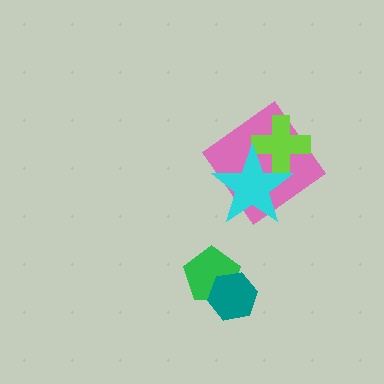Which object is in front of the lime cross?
The cyan star is in front of the lime cross.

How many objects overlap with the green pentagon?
1 object overlaps with the green pentagon.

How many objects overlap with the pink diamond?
2 objects overlap with the pink diamond.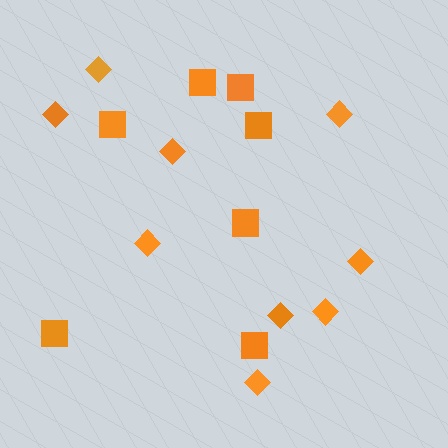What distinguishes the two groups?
There are 2 groups: one group of diamonds (9) and one group of squares (7).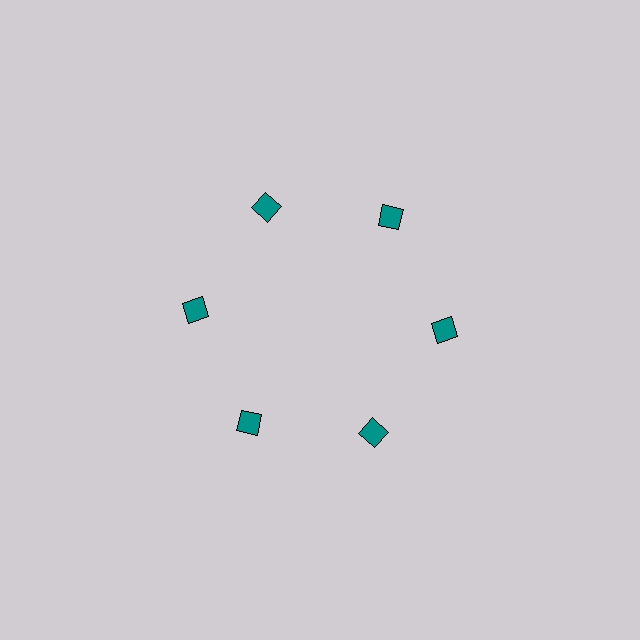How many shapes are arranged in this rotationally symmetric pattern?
There are 6 shapes, arranged in 6 groups of 1.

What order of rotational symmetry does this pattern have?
This pattern has 6-fold rotational symmetry.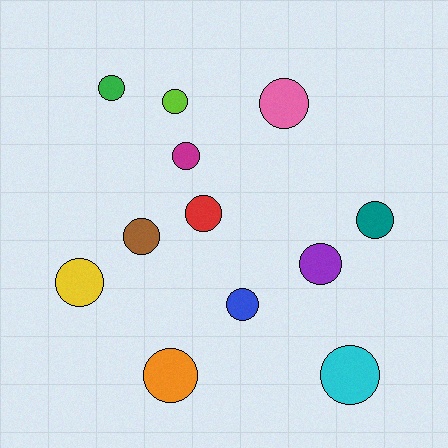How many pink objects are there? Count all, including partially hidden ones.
There is 1 pink object.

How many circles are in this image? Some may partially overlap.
There are 12 circles.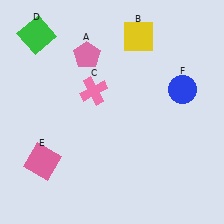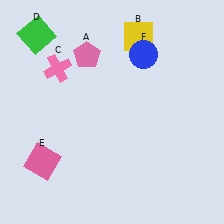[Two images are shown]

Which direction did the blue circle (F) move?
The blue circle (F) moved left.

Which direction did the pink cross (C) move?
The pink cross (C) moved left.